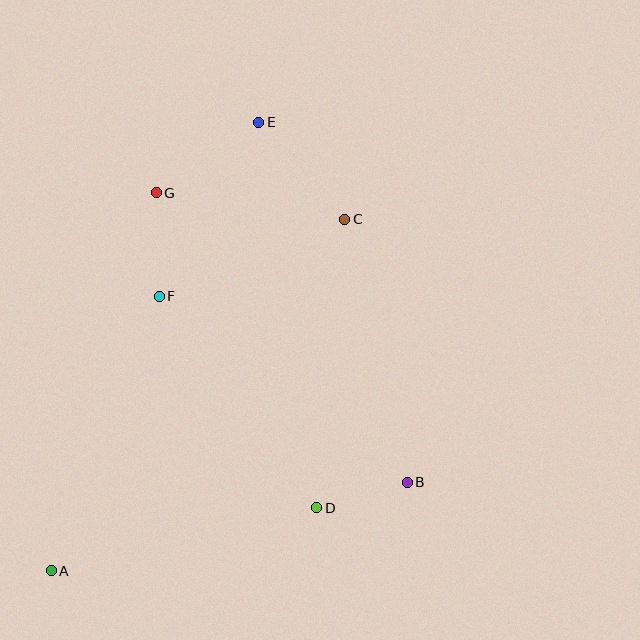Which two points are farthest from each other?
Points A and E are farthest from each other.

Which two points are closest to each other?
Points B and D are closest to each other.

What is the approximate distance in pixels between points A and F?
The distance between A and F is approximately 295 pixels.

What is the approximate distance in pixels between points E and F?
The distance between E and F is approximately 200 pixels.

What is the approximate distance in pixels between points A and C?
The distance between A and C is approximately 458 pixels.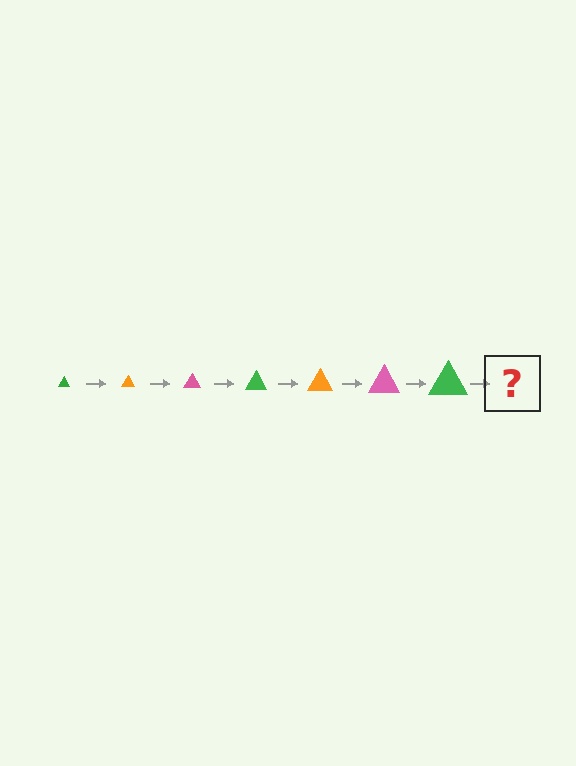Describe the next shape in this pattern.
It should be an orange triangle, larger than the previous one.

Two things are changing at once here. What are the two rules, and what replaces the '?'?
The two rules are that the triangle grows larger each step and the color cycles through green, orange, and pink. The '?' should be an orange triangle, larger than the previous one.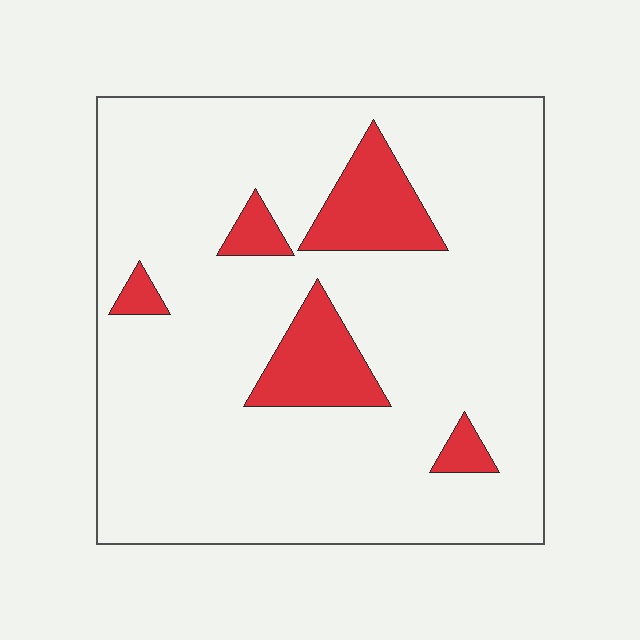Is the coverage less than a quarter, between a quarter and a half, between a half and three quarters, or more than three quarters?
Less than a quarter.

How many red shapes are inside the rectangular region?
5.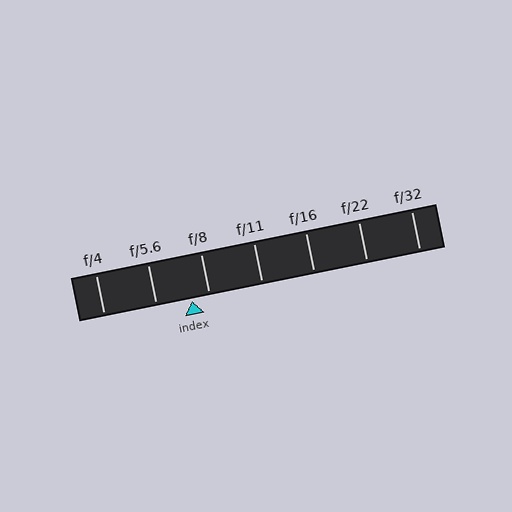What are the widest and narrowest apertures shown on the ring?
The widest aperture shown is f/4 and the narrowest is f/32.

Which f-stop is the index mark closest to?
The index mark is closest to f/8.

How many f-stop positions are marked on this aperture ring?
There are 7 f-stop positions marked.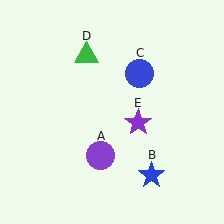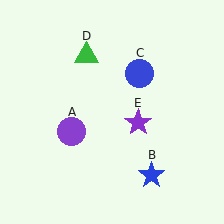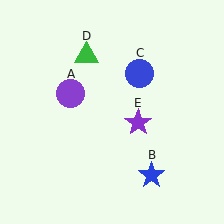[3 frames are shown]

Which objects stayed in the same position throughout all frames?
Blue star (object B) and blue circle (object C) and green triangle (object D) and purple star (object E) remained stationary.